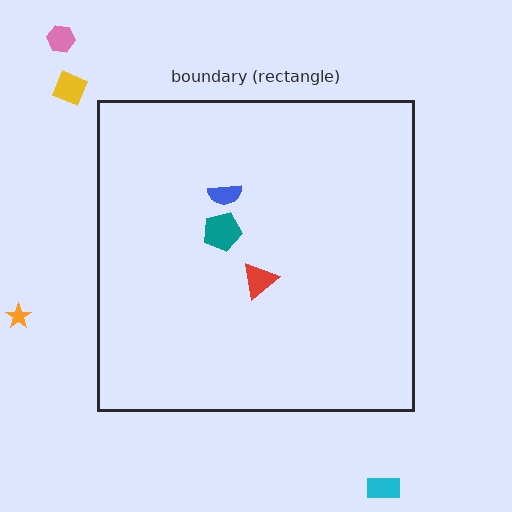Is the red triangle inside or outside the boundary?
Inside.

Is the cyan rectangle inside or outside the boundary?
Outside.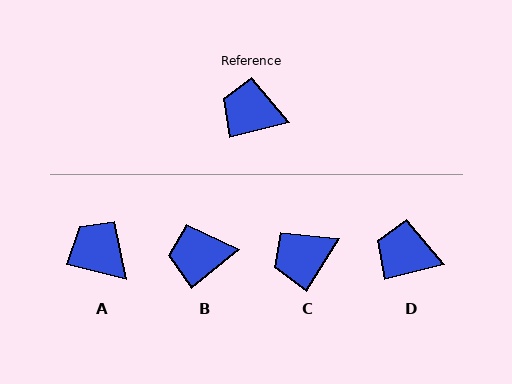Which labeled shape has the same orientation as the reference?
D.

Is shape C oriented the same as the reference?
No, it is off by about 44 degrees.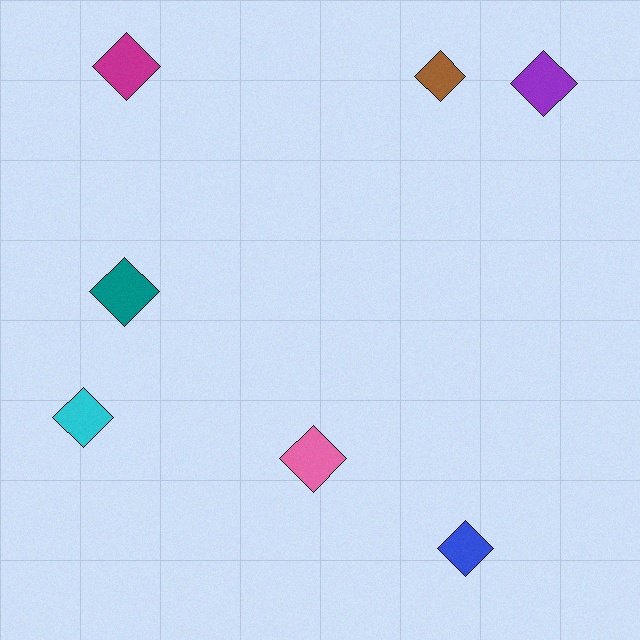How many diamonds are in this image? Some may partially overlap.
There are 7 diamonds.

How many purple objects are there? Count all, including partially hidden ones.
There is 1 purple object.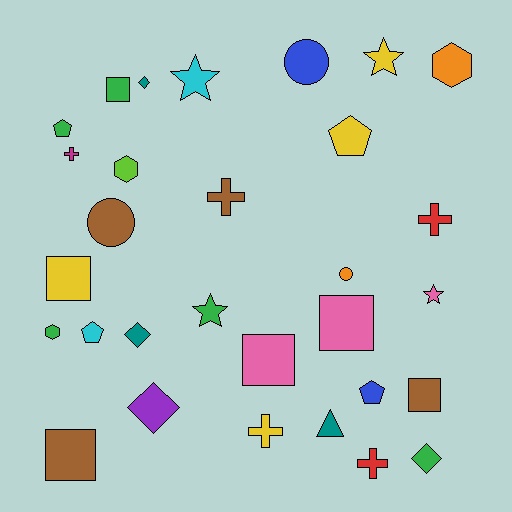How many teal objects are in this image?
There are 3 teal objects.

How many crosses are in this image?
There are 5 crosses.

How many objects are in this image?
There are 30 objects.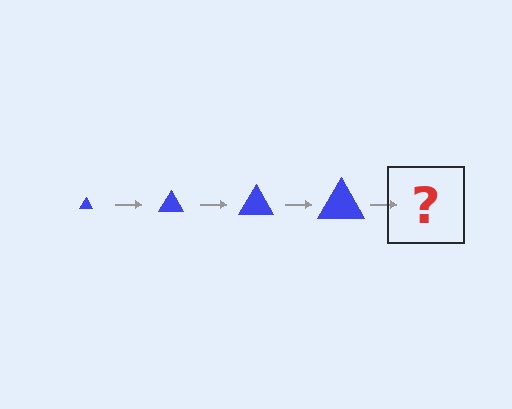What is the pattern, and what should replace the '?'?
The pattern is that the triangle gets progressively larger each step. The '?' should be a blue triangle, larger than the previous one.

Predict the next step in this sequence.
The next step is a blue triangle, larger than the previous one.